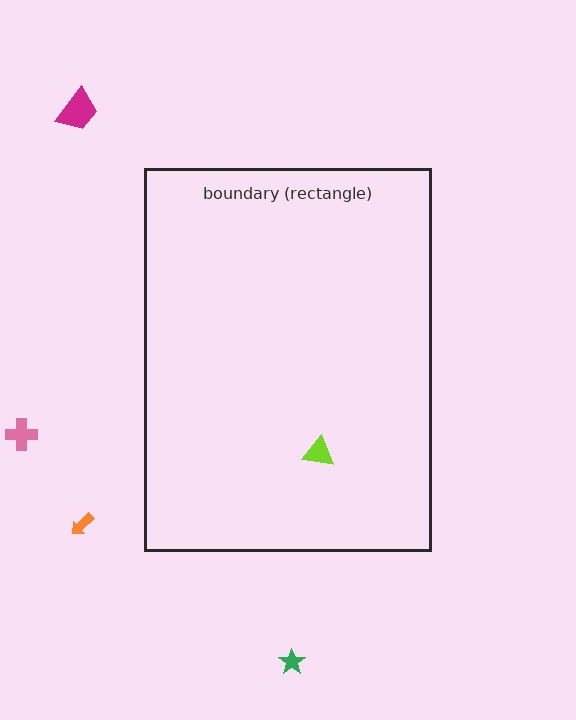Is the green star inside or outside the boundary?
Outside.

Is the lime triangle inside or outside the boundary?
Inside.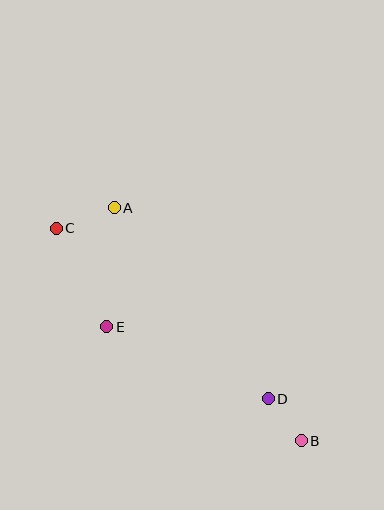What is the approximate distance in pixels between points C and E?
The distance between C and E is approximately 111 pixels.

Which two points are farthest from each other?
Points B and C are farthest from each other.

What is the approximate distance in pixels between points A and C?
The distance between A and C is approximately 61 pixels.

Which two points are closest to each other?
Points B and D are closest to each other.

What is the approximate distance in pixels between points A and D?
The distance between A and D is approximately 246 pixels.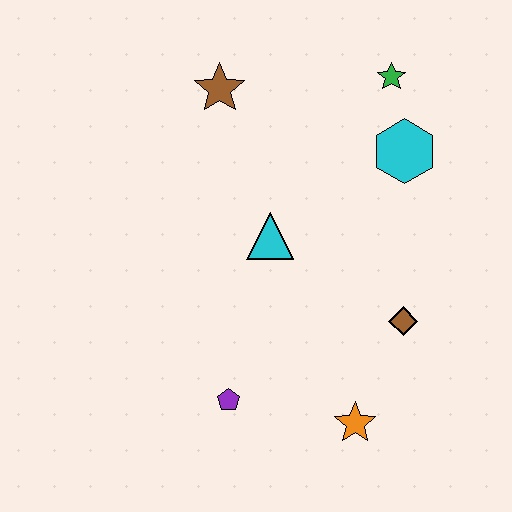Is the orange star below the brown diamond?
Yes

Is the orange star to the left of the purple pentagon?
No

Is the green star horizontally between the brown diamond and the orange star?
Yes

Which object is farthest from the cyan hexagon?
The purple pentagon is farthest from the cyan hexagon.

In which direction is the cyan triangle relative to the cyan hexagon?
The cyan triangle is to the left of the cyan hexagon.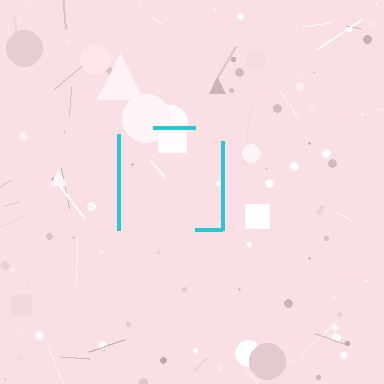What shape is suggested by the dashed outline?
The dashed outline suggests a square.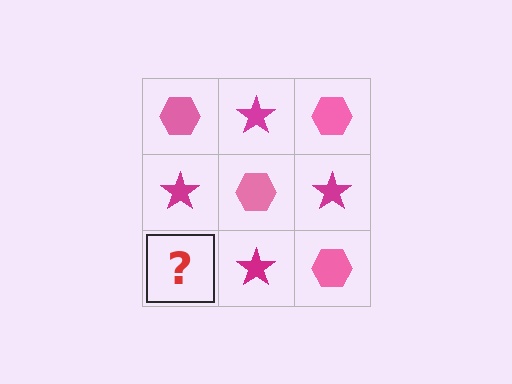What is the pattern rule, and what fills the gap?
The rule is that it alternates pink hexagon and magenta star in a checkerboard pattern. The gap should be filled with a pink hexagon.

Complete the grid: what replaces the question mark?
The question mark should be replaced with a pink hexagon.